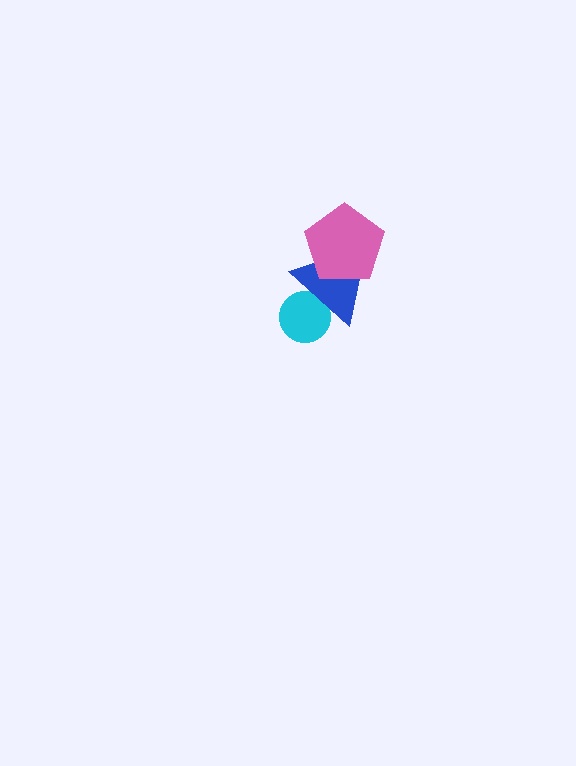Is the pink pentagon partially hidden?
No, no other shape covers it.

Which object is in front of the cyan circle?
The blue triangle is in front of the cyan circle.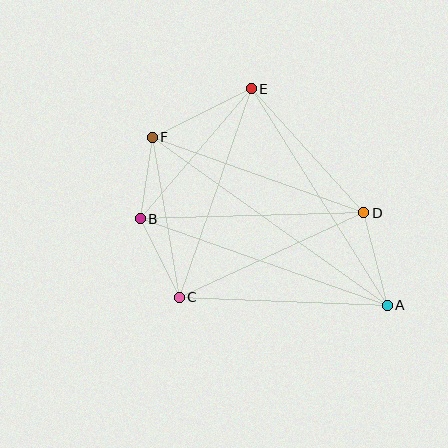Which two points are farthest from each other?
Points A and F are farthest from each other.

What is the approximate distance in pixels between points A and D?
The distance between A and D is approximately 95 pixels.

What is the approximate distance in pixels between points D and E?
The distance between D and E is approximately 167 pixels.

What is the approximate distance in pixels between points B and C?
The distance between B and C is approximately 88 pixels.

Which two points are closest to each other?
Points B and F are closest to each other.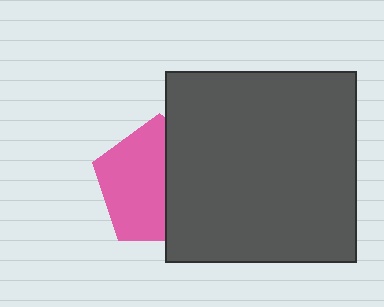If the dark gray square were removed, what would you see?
You would see the complete pink pentagon.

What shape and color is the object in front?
The object in front is a dark gray square.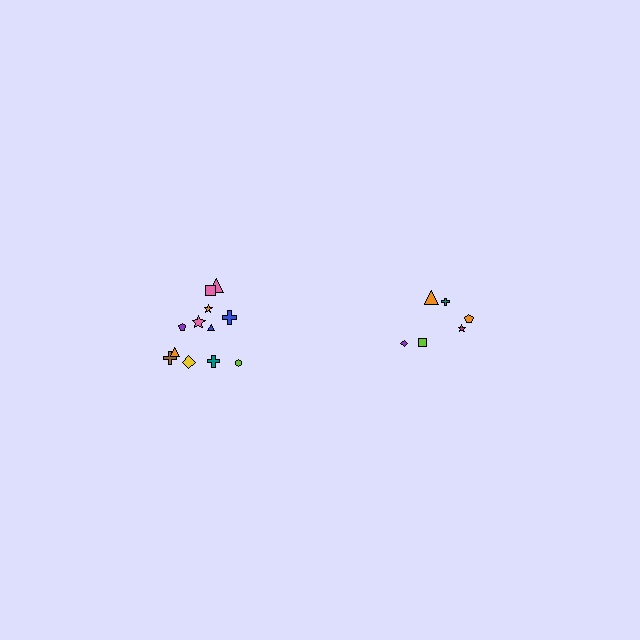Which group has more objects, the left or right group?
The left group.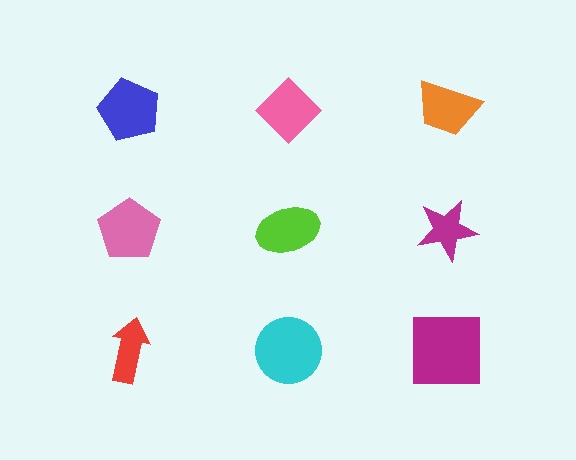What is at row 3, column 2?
A cyan circle.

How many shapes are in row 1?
3 shapes.